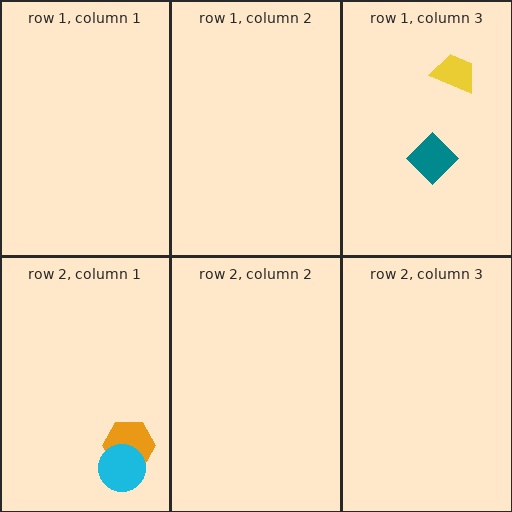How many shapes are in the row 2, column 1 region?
2.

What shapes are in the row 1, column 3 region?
The teal diamond, the yellow trapezoid.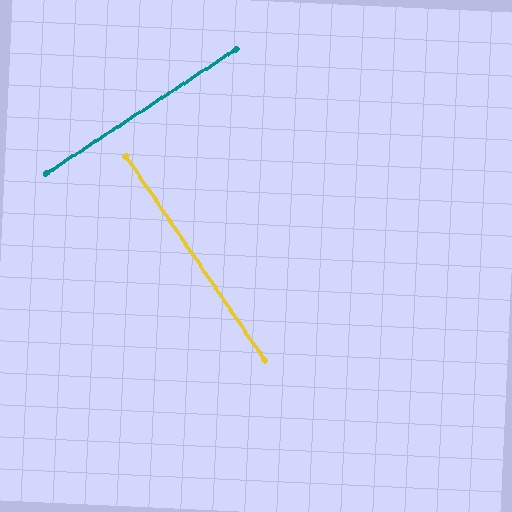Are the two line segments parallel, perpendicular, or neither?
Perpendicular — they meet at approximately 89°.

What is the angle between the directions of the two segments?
Approximately 89 degrees.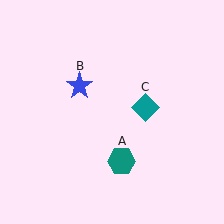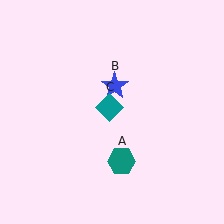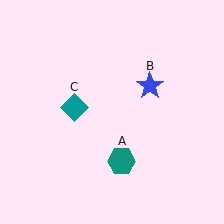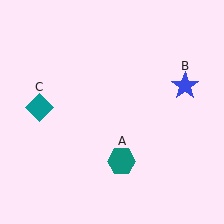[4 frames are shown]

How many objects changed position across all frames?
2 objects changed position: blue star (object B), teal diamond (object C).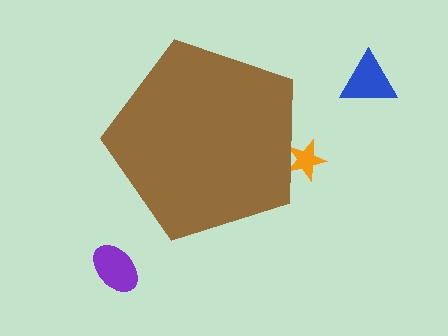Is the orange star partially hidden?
Yes, the orange star is partially hidden behind the brown pentagon.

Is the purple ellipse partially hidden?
No, the purple ellipse is fully visible.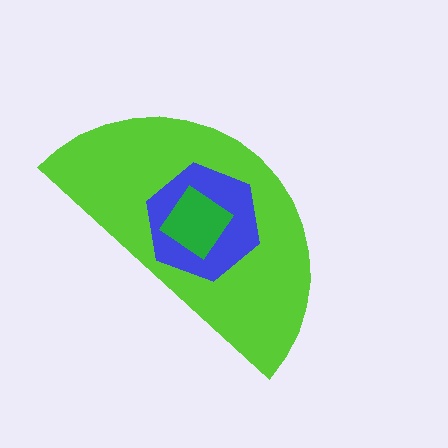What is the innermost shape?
The green diamond.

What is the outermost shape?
The lime semicircle.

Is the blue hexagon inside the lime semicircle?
Yes.